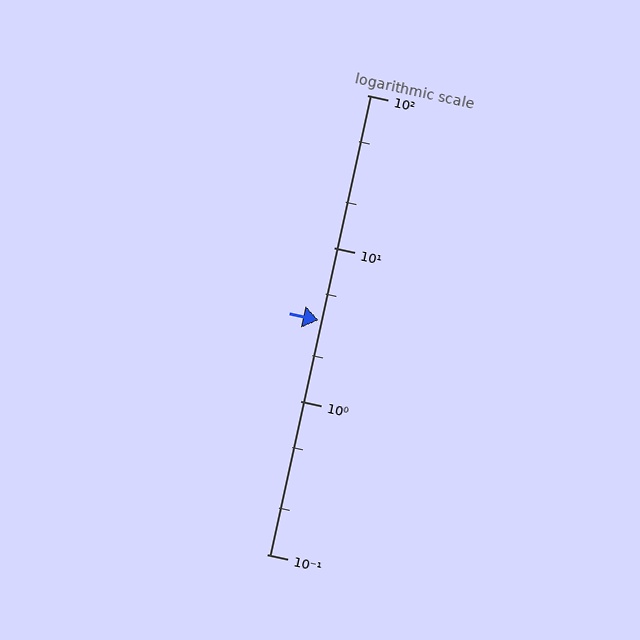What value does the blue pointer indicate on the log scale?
The pointer indicates approximately 3.4.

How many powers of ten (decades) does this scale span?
The scale spans 3 decades, from 0.1 to 100.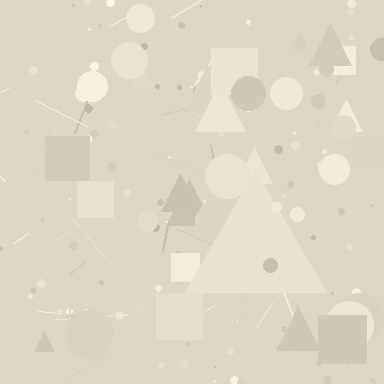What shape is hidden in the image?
A triangle is hidden in the image.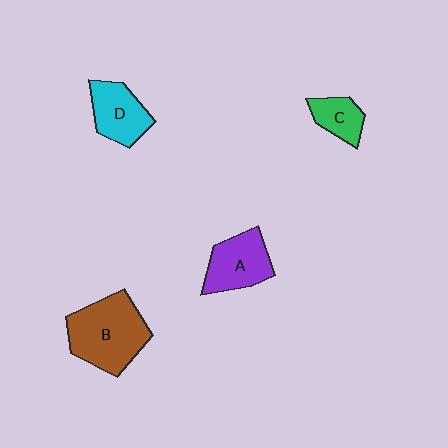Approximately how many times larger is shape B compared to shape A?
Approximately 1.5 times.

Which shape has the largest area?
Shape B (brown).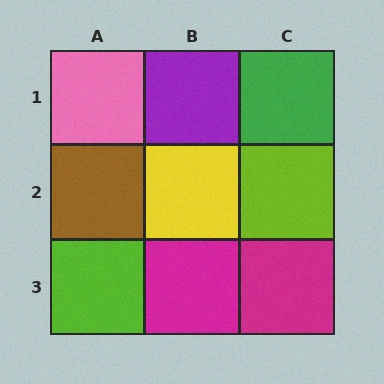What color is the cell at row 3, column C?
Magenta.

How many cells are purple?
1 cell is purple.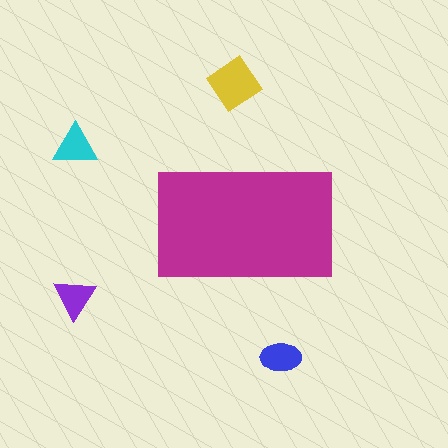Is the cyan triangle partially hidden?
No, the cyan triangle is fully visible.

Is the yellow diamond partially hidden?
No, the yellow diamond is fully visible.